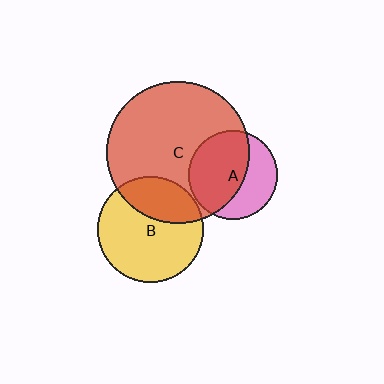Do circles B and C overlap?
Yes.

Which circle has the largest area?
Circle C (red).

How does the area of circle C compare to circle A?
Approximately 2.6 times.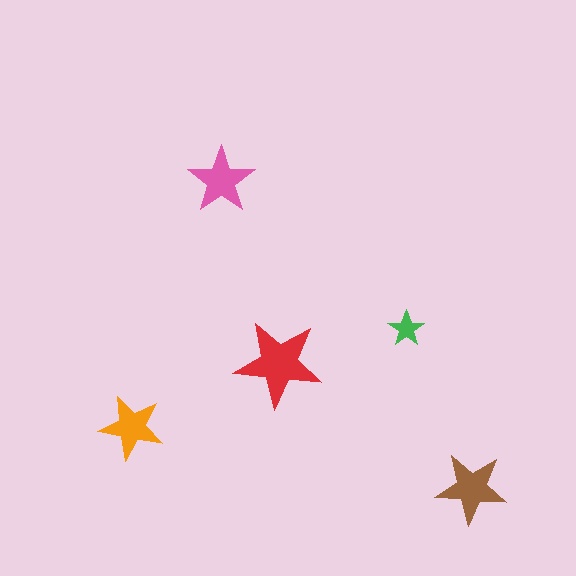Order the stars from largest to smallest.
the red one, the brown one, the pink one, the orange one, the green one.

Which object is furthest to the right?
The brown star is rightmost.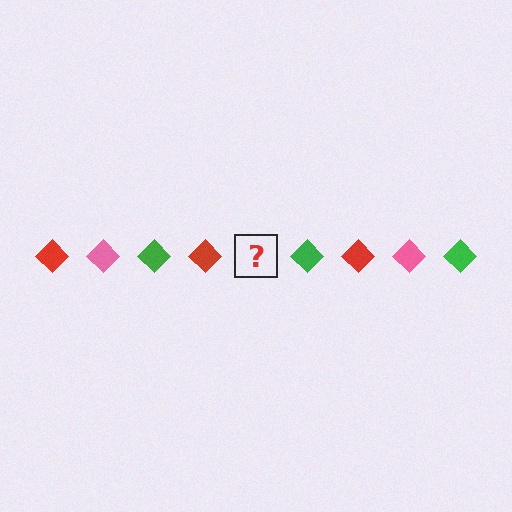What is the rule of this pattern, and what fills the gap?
The rule is that the pattern cycles through red, pink, green diamonds. The gap should be filled with a pink diamond.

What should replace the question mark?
The question mark should be replaced with a pink diamond.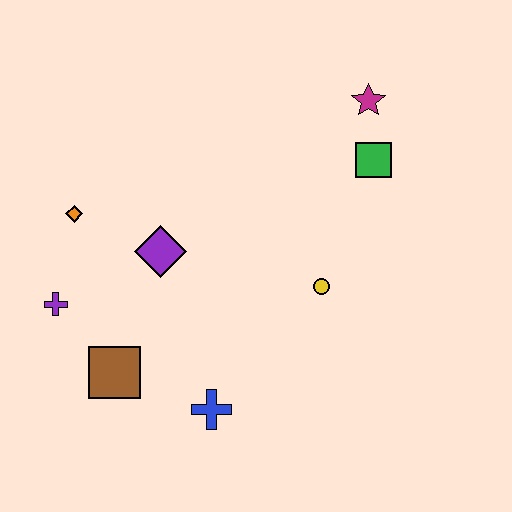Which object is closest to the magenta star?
The green square is closest to the magenta star.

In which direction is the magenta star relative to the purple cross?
The magenta star is to the right of the purple cross.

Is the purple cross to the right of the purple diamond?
No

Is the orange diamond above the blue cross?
Yes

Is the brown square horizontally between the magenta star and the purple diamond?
No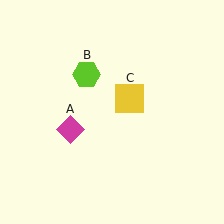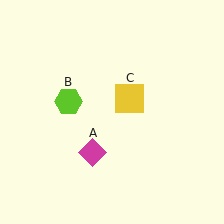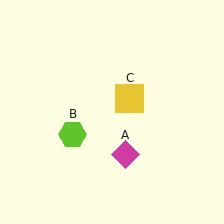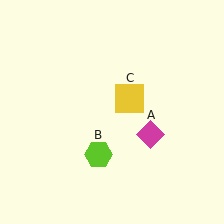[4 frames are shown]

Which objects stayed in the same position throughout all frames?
Yellow square (object C) remained stationary.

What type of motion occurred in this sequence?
The magenta diamond (object A), lime hexagon (object B) rotated counterclockwise around the center of the scene.